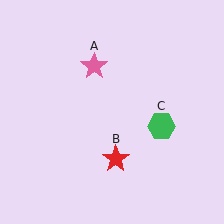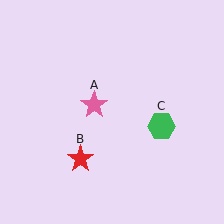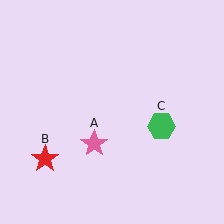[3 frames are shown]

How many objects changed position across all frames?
2 objects changed position: pink star (object A), red star (object B).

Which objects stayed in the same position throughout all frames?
Green hexagon (object C) remained stationary.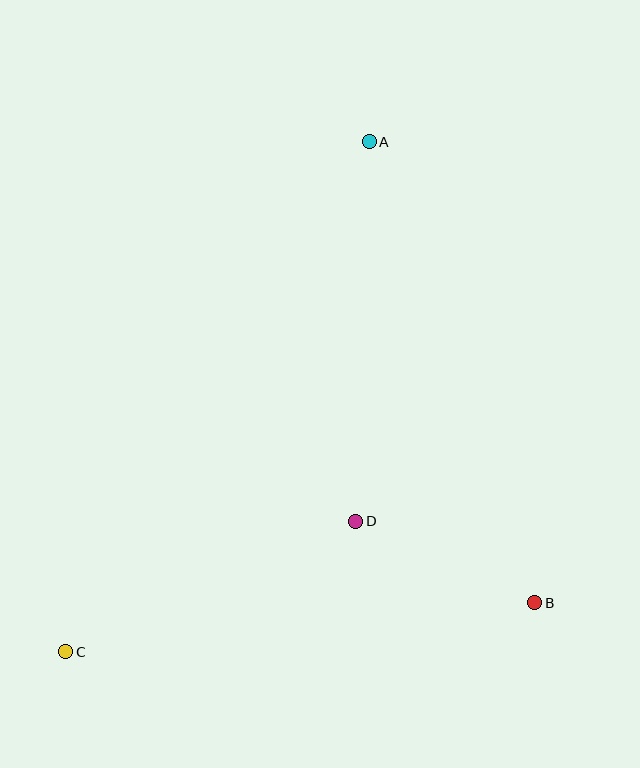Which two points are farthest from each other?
Points A and C are farthest from each other.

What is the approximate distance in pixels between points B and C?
The distance between B and C is approximately 471 pixels.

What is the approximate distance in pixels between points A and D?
The distance between A and D is approximately 380 pixels.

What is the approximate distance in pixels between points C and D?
The distance between C and D is approximately 319 pixels.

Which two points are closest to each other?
Points B and D are closest to each other.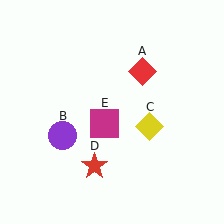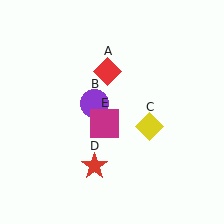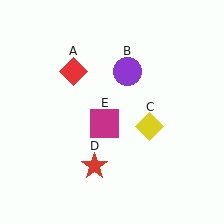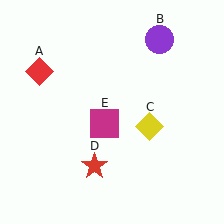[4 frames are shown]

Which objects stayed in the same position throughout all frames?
Yellow diamond (object C) and red star (object D) and magenta square (object E) remained stationary.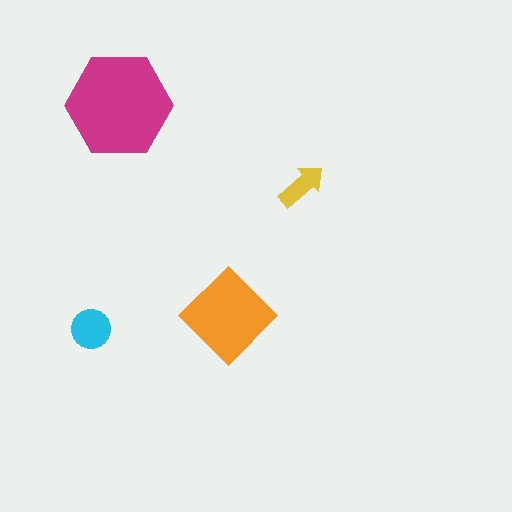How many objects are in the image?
There are 4 objects in the image.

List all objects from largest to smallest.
The magenta hexagon, the orange diamond, the cyan circle, the yellow arrow.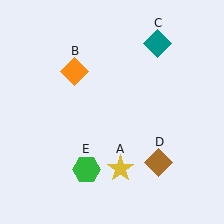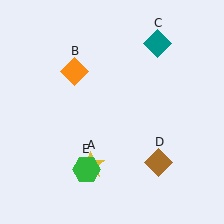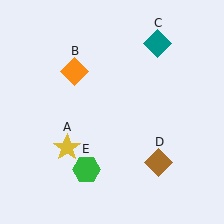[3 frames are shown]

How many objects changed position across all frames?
1 object changed position: yellow star (object A).